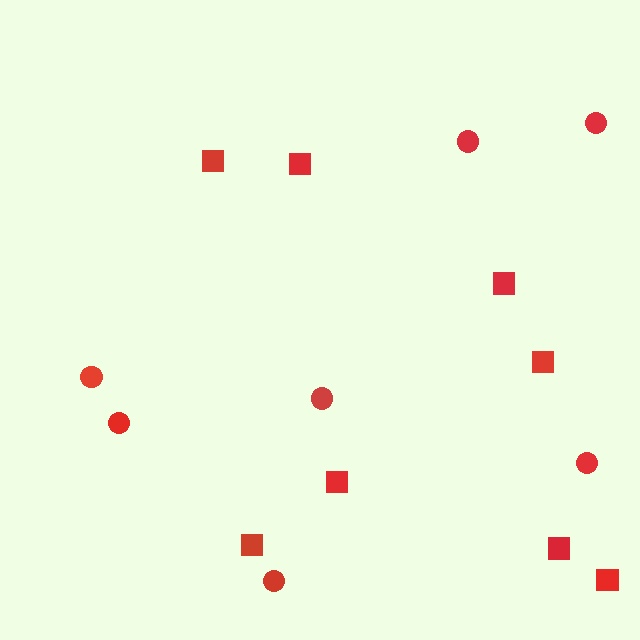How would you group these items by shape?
There are 2 groups: one group of squares (8) and one group of circles (7).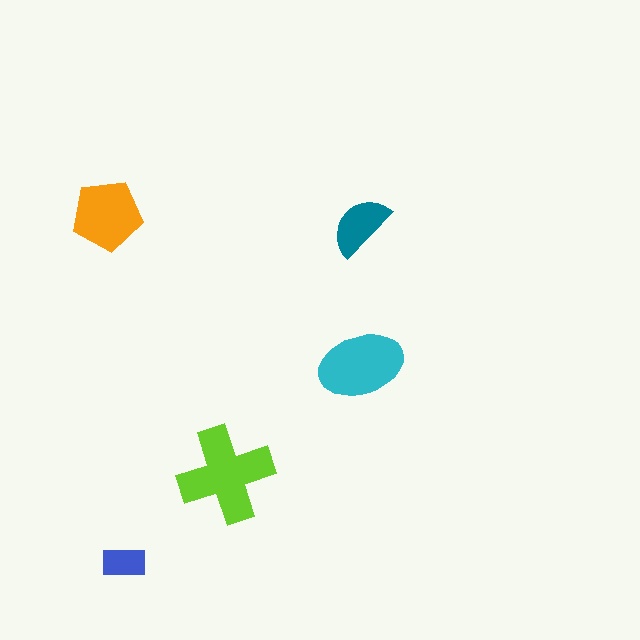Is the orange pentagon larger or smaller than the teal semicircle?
Larger.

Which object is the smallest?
The blue rectangle.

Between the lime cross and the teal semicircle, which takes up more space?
The lime cross.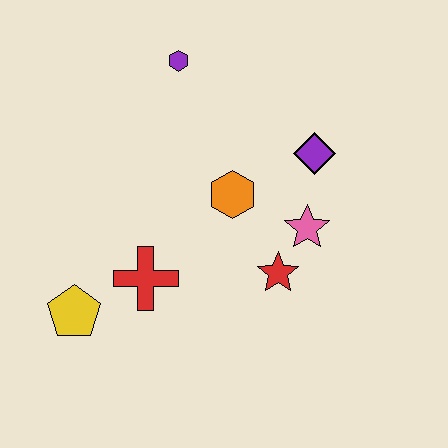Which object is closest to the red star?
The pink star is closest to the red star.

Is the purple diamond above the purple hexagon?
No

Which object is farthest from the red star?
The purple hexagon is farthest from the red star.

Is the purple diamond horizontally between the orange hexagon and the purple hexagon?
No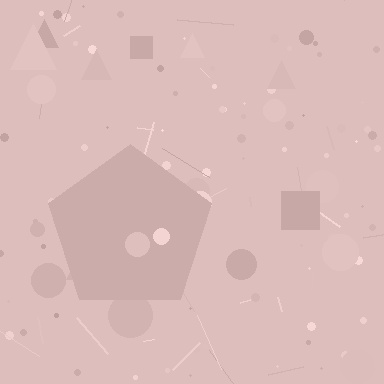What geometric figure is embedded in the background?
A pentagon is embedded in the background.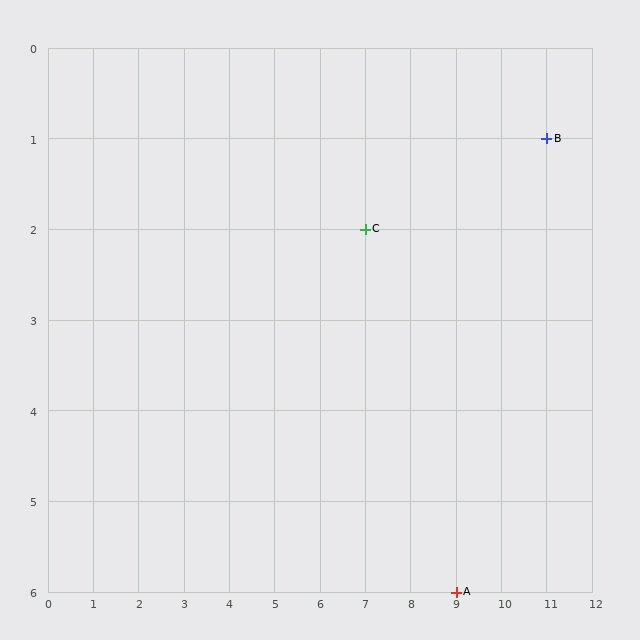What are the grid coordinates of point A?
Point A is at grid coordinates (9, 6).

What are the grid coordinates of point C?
Point C is at grid coordinates (7, 2).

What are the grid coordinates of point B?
Point B is at grid coordinates (11, 1).